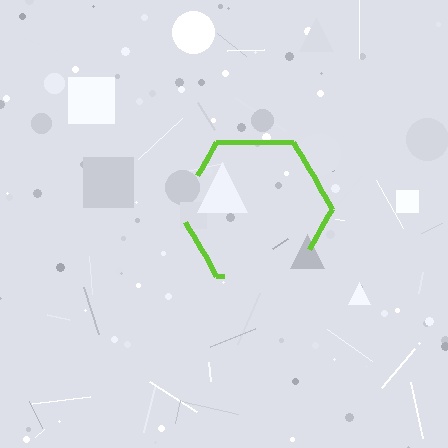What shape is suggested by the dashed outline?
The dashed outline suggests a hexagon.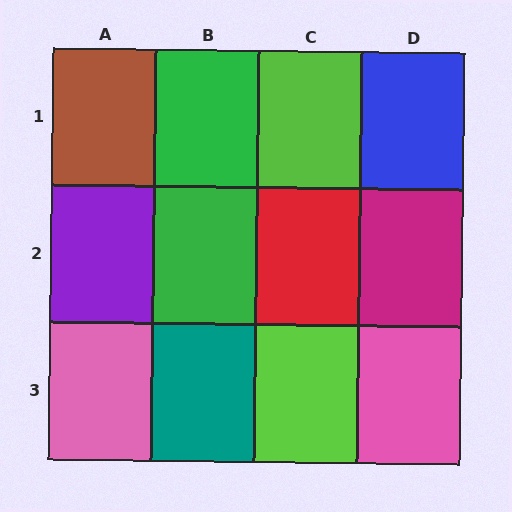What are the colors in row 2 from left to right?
Purple, green, red, magenta.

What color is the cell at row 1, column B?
Green.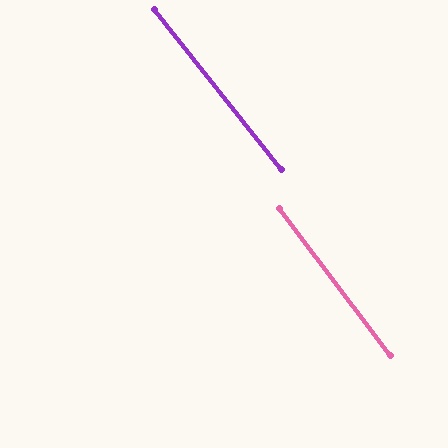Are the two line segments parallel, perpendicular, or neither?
Parallel — their directions differ by only 1.4°.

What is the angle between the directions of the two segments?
Approximately 1 degree.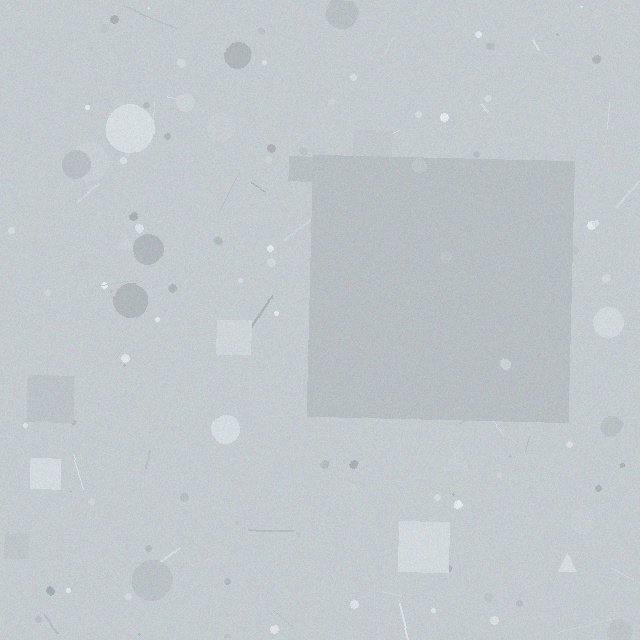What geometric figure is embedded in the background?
A square is embedded in the background.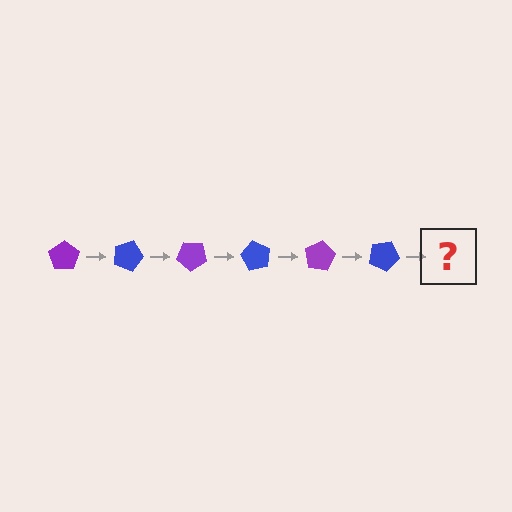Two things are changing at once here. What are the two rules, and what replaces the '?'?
The two rules are that it rotates 20 degrees each step and the color cycles through purple and blue. The '?' should be a purple pentagon, rotated 120 degrees from the start.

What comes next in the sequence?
The next element should be a purple pentagon, rotated 120 degrees from the start.